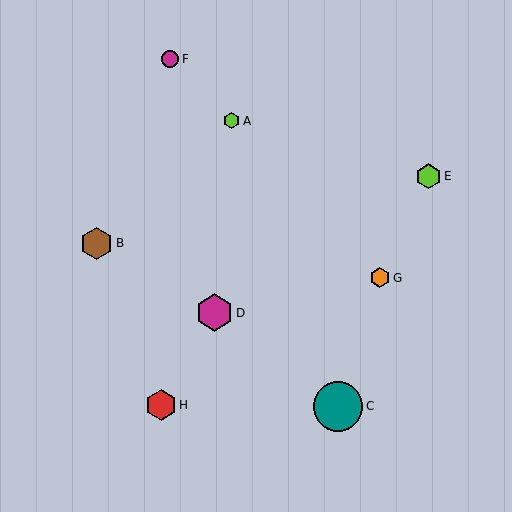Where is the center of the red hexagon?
The center of the red hexagon is at (161, 405).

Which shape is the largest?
The teal circle (labeled C) is the largest.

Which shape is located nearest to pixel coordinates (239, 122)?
The lime hexagon (labeled A) at (232, 121) is nearest to that location.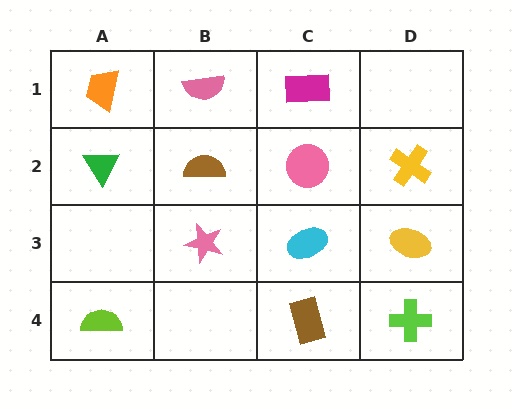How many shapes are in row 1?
3 shapes.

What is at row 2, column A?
A green triangle.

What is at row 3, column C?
A cyan ellipse.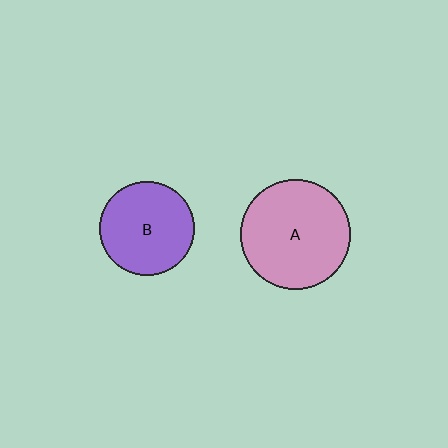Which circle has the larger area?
Circle A (pink).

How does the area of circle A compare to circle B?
Approximately 1.3 times.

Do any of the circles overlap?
No, none of the circles overlap.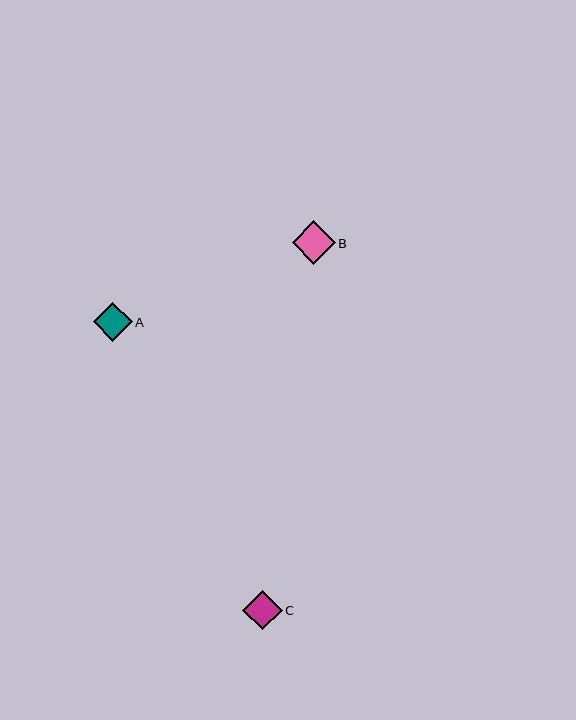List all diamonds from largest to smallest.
From largest to smallest: B, A, C.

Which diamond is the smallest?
Diamond C is the smallest with a size of approximately 39 pixels.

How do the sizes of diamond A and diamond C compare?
Diamond A and diamond C are approximately the same size.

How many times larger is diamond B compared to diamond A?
Diamond B is approximately 1.1 times the size of diamond A.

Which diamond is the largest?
Diamond B is the largest with a size of approximately 43 pixels.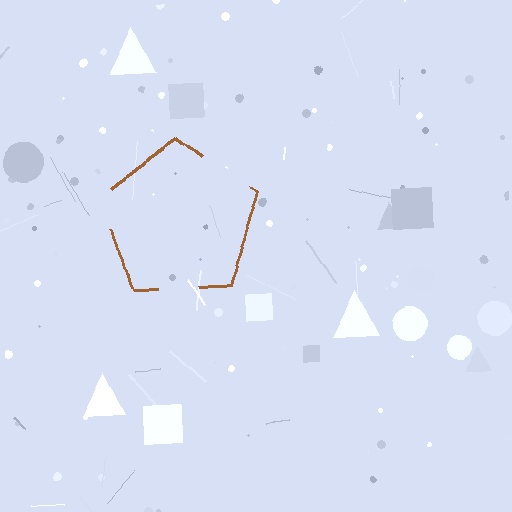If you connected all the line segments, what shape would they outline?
They would outline a pentagon.